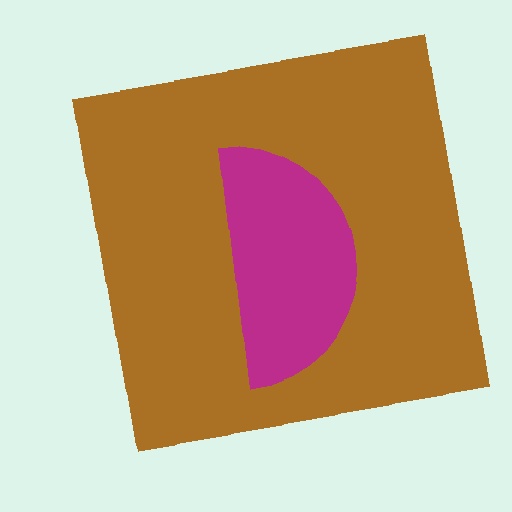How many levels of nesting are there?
2.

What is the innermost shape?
The magenta semicircle.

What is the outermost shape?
The brown square.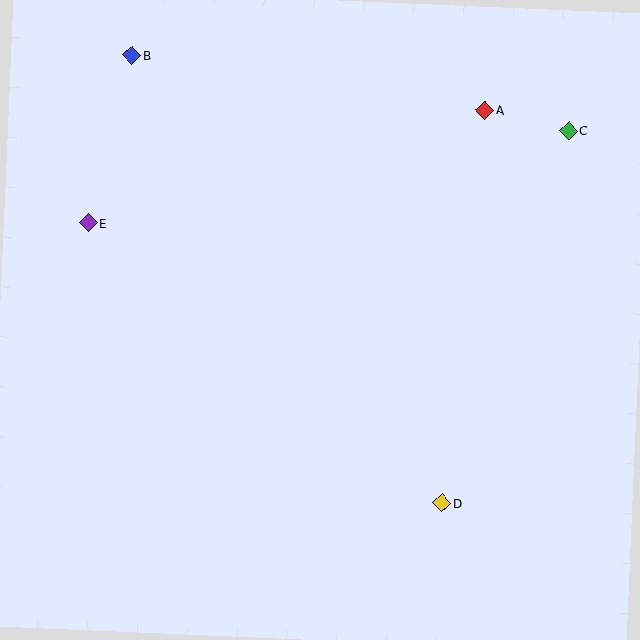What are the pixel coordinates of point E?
Point E is at (88, 223).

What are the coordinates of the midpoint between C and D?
The midpoint between C and D is at (505, 317).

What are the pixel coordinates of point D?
Point D is at (442, 503).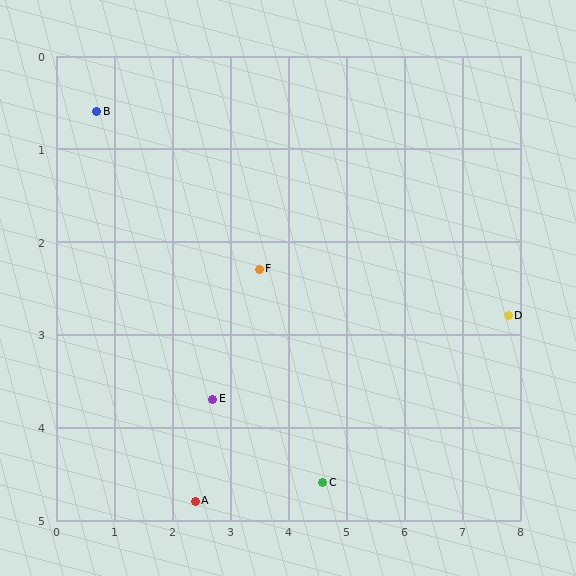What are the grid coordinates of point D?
Point D is at approximately (7.8, 2.8).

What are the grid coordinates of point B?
Point B is at approximately (0.7, 0.6).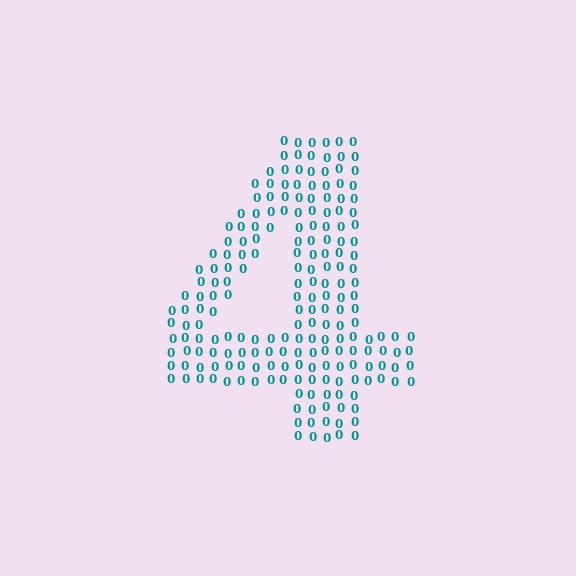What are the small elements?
The small elements are digit 0's.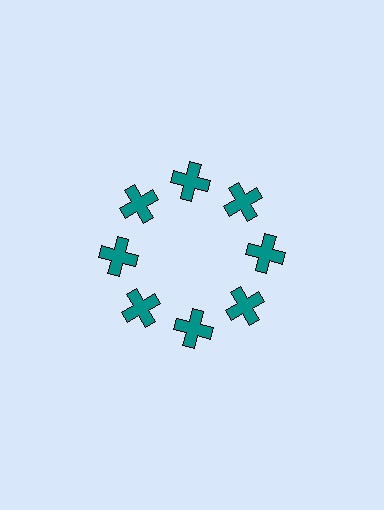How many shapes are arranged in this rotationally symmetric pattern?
There are 8 shapes, arranged in 8 groups of 1.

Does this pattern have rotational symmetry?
Yes, this pattern has 8-fold rotational symmetry. It looks the same after rotating 45 degrees around the center.